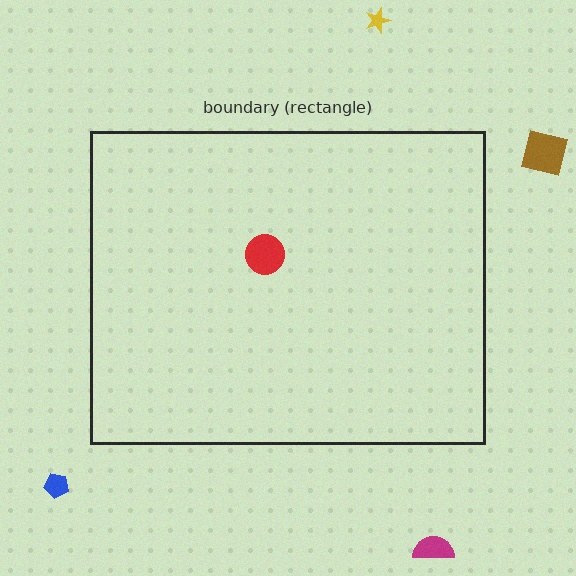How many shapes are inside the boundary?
1 inside, 4 outside.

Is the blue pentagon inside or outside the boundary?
Outside.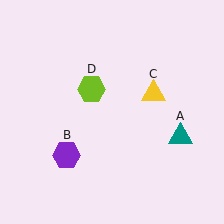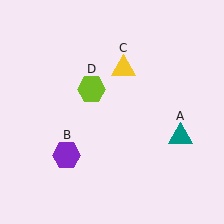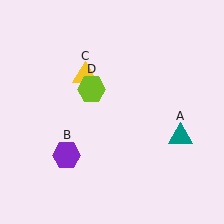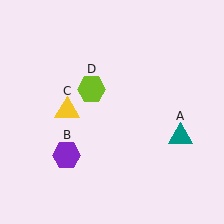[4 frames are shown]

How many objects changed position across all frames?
1 object changed position: yellow triangle (object C).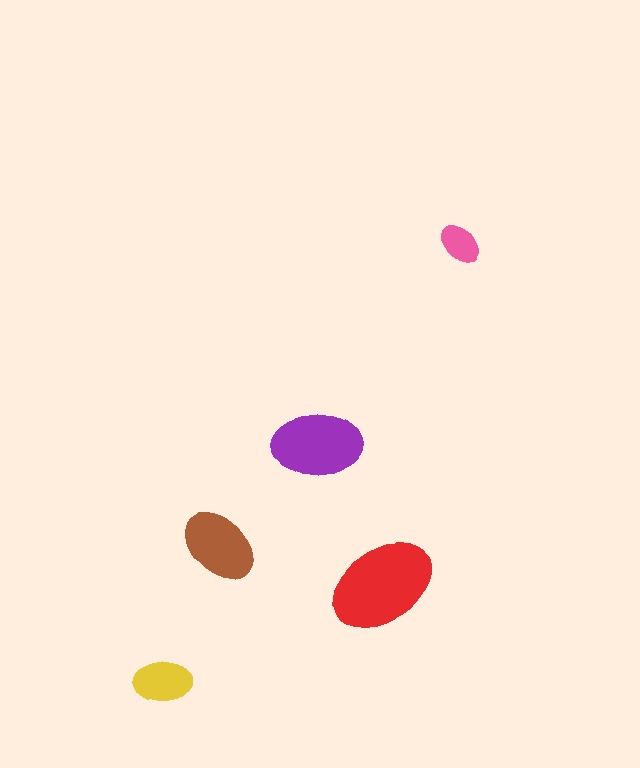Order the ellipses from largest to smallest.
the red one, the purple one, the brown one, the yellow one, the pink one.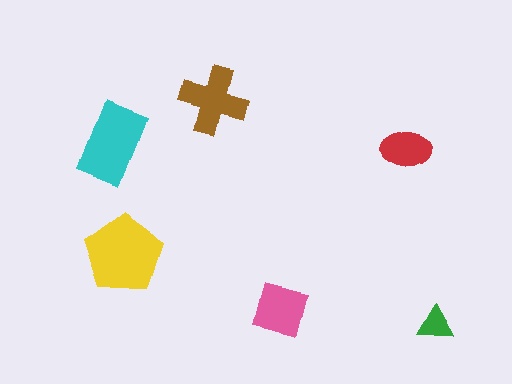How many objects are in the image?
There are 6 objects in the image.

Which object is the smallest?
The green triangle.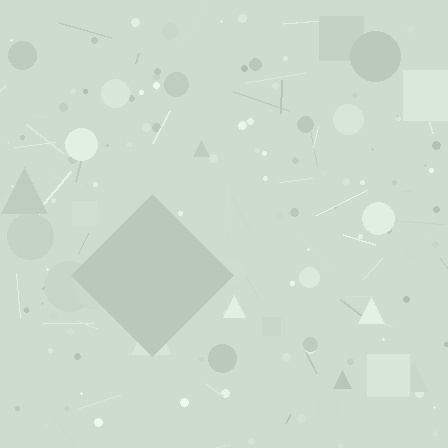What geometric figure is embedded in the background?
A diamond is embedded in the background.